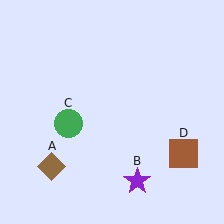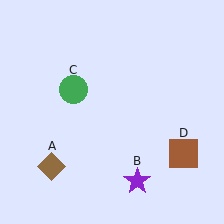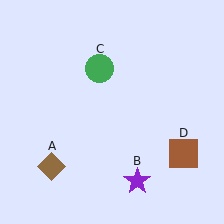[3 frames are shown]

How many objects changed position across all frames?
1 object changed position: green circle (object C).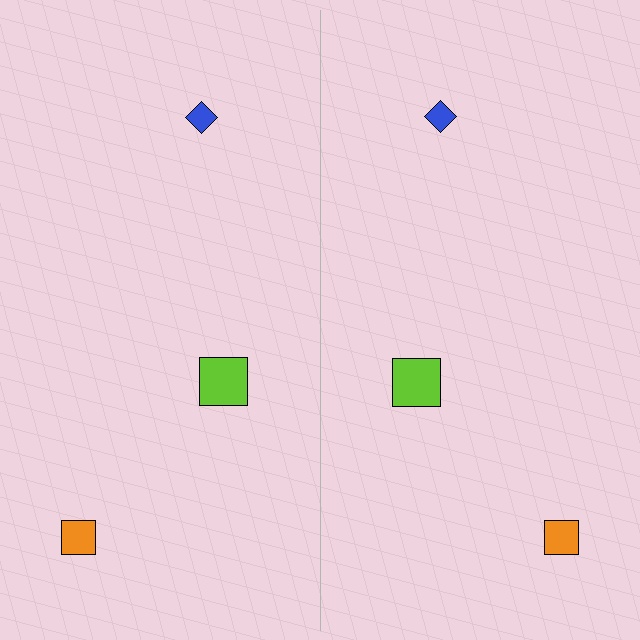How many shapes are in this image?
There are 6 shapes in this image.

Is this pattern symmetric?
Yes, this pattern has bilateral (reflection) symmetry.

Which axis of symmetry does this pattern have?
The pattern has a vertical axis of symmetry running through the center of the image.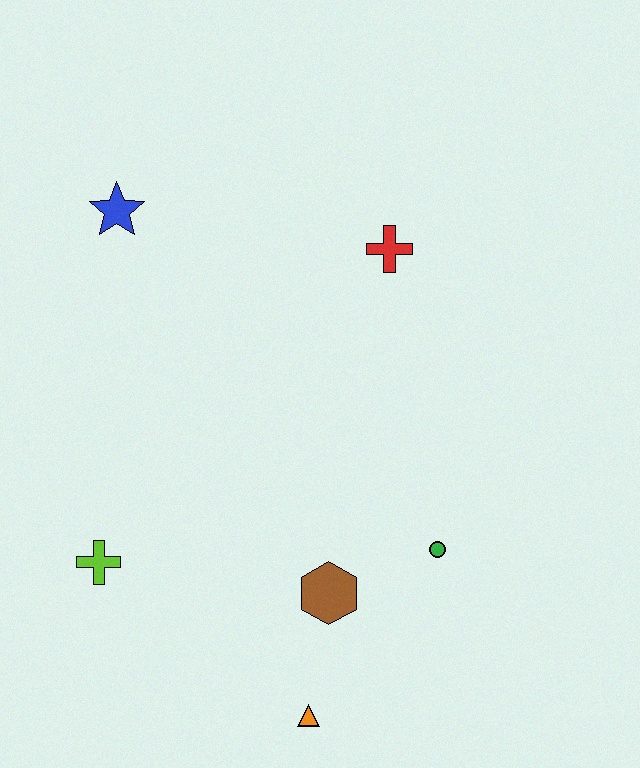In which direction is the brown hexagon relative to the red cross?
The brown hexagon is below the red cross.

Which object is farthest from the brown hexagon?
The blue star is farthest from the brown hexagon.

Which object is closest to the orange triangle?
The brown hexagon is closest to the orange triangle.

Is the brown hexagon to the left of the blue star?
No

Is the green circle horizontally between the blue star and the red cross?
No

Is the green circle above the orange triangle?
Yes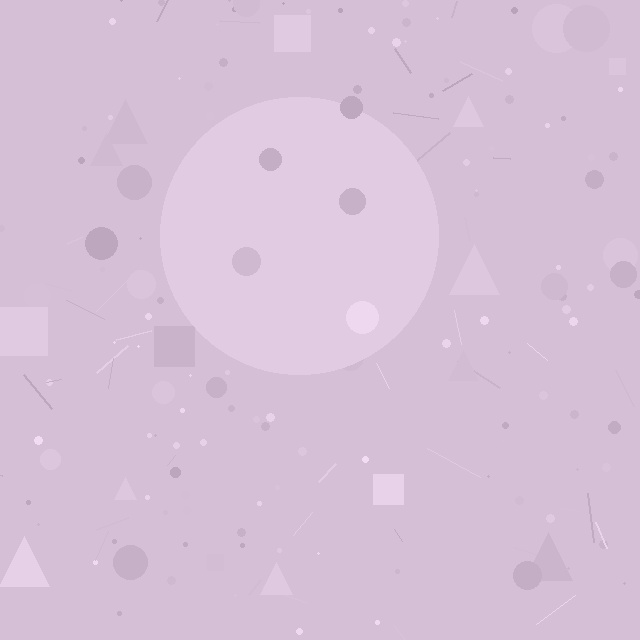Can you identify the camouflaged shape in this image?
The camouflaged shape is a circle.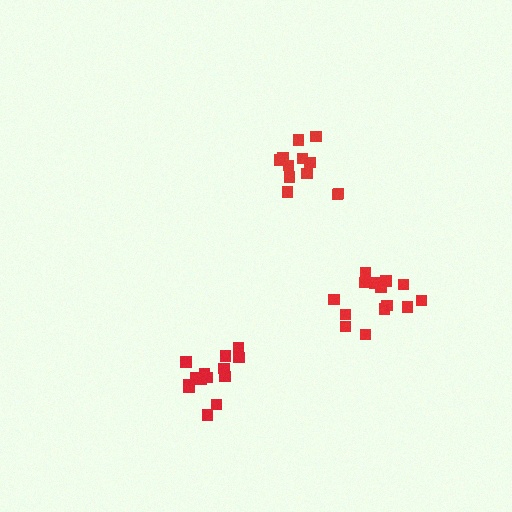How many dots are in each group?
Group 1: 12 dots, Group 2: 14 dots, Group 3: 14 dots (40 total).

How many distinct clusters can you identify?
There are 3 distinct clusters.